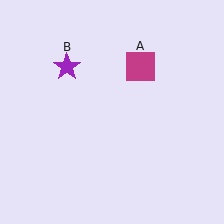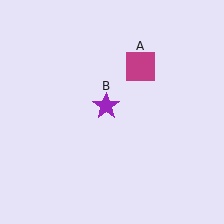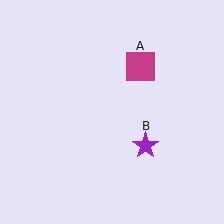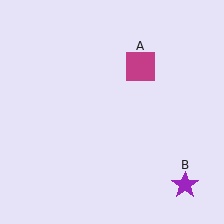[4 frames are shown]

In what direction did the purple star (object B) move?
The purple star (object B) moved down and to the right.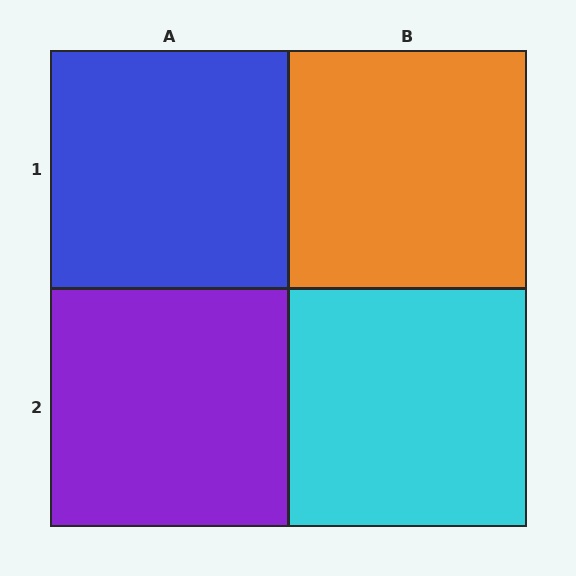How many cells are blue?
1 cell is blue.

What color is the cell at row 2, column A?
Purple.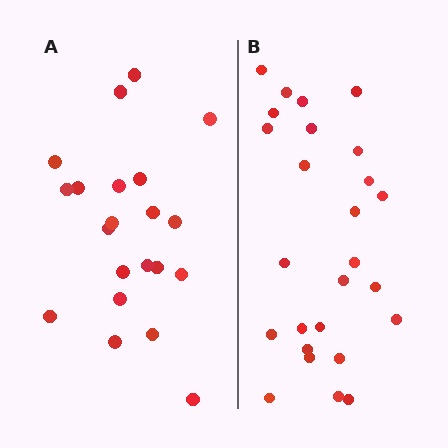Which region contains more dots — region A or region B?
Region B (the right region) has more dots.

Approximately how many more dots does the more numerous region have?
Region B has about 5 more dots than region A.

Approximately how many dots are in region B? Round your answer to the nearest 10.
About 30 dots. (The exact count is 26, which rounds to 30.)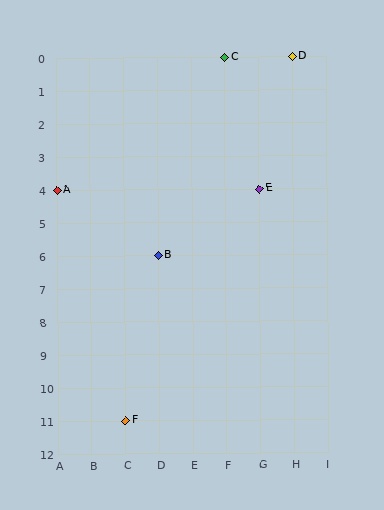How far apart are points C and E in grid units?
Points C and E are 1 column and 4 rows apart (about 4.1 grid units diagonally).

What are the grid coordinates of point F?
Point F is at grid coordinates (C, 11).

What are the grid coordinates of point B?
Point B is at grid coordinates (D, 6).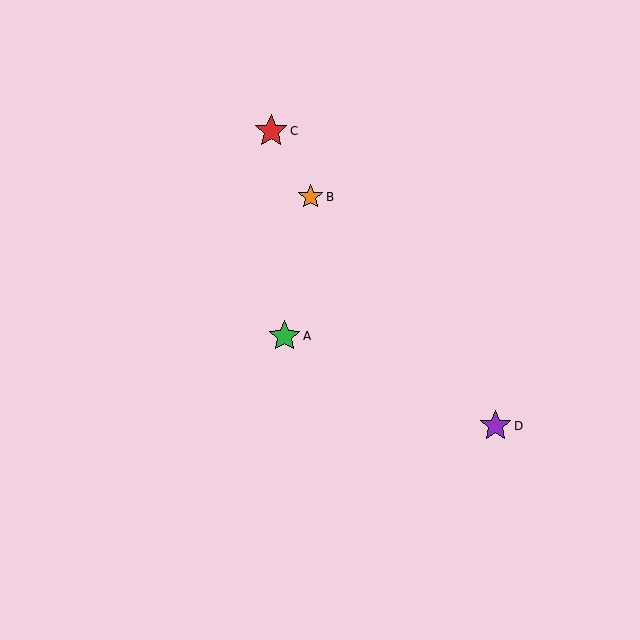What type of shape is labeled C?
Shape C is a red star.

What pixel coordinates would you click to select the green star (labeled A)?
Click at (284, 336) to select the green star A.